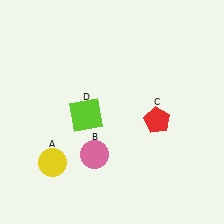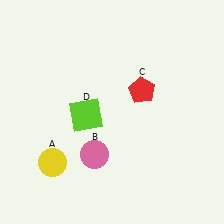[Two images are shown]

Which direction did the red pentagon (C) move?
The red pentagon (C) moved up.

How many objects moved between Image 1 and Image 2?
1 object moved between the two images.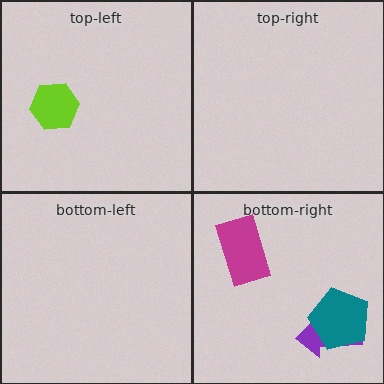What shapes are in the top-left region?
The lime hexagon.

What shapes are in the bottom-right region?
The purple arrow, the magenta rectangle, the teal pentagon.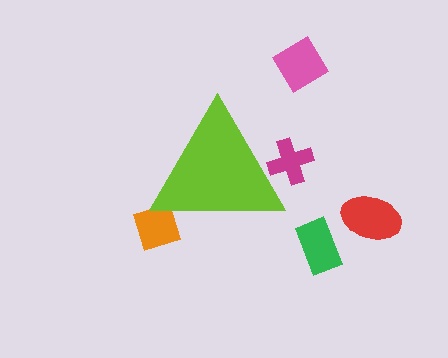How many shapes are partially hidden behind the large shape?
2 shapes are partially hidden.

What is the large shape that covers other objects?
A lime triangle.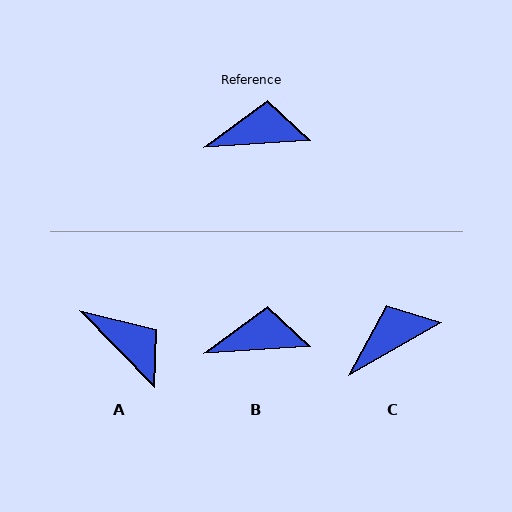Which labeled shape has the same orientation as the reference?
B.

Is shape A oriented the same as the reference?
No, it is off by about 50 degrees.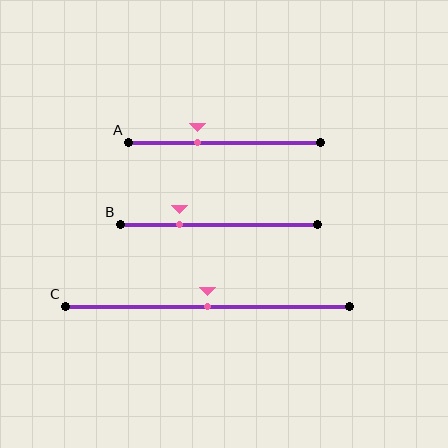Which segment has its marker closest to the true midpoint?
Segment C has its marker closest to the true midpoint.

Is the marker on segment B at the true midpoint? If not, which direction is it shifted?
No, the marker on segment B is shifted to the left by about 20% of the segment length.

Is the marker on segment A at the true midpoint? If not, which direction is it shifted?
No, the marker on segment A is shifted to the left by about 14% of the segment length.